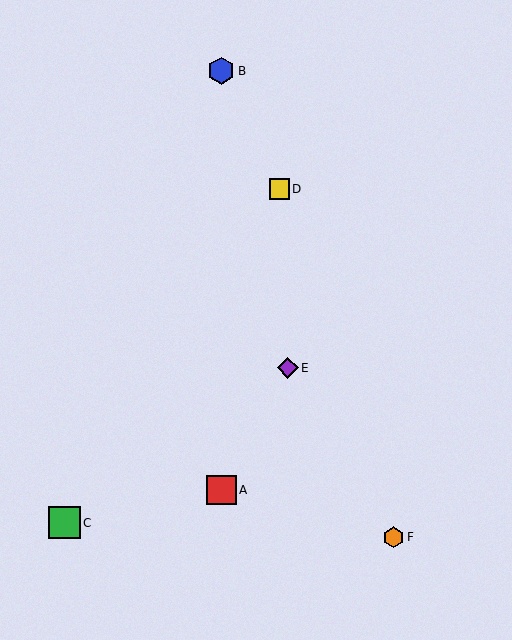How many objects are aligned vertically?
2 objects (A, B) are aligned vertically.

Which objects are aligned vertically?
Objects A, B are aligned vertically.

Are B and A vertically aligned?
Yes, both are at x≈221.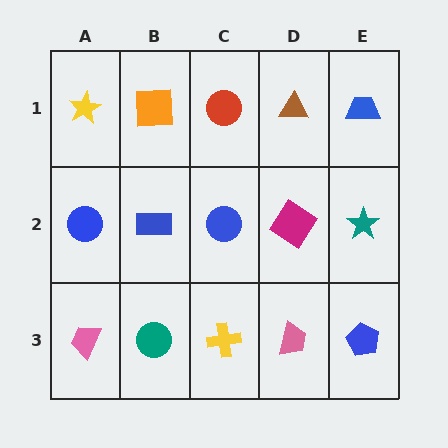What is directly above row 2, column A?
A yellow star.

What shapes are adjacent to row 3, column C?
A blue circle (row 2, column C), a teal circle (row 3, column B), a pink trapezoid (row 3, column D).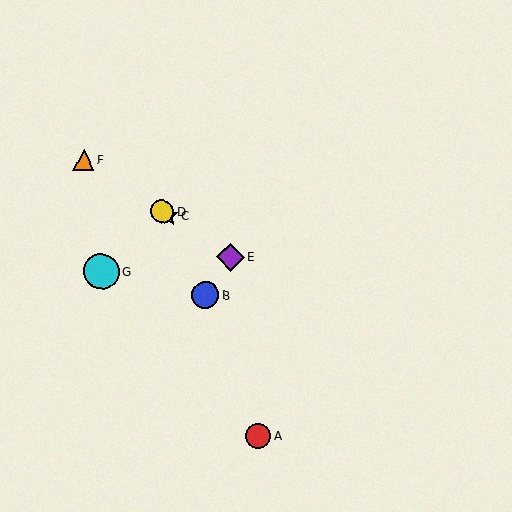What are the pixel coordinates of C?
Object C is at (167, 215).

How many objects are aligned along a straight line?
4 objects (C, D, E, F) are aligned along a straight line.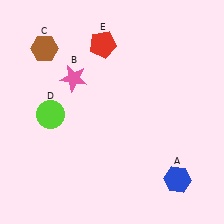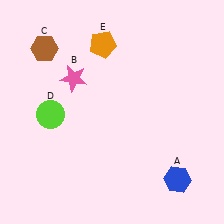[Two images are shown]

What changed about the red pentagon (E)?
In Image 1, E is red. In Image 2, it changed to orange.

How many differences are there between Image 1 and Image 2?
There is 1 difference between the two images.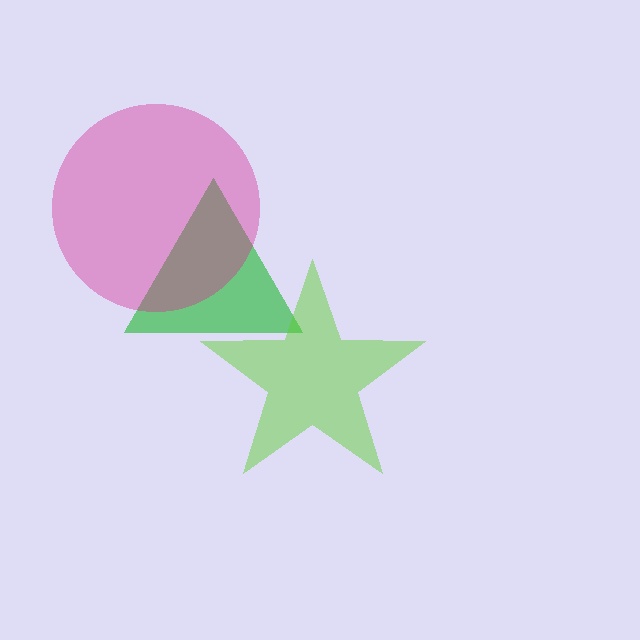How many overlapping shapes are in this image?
There are 3 overlapping shapes in the image.